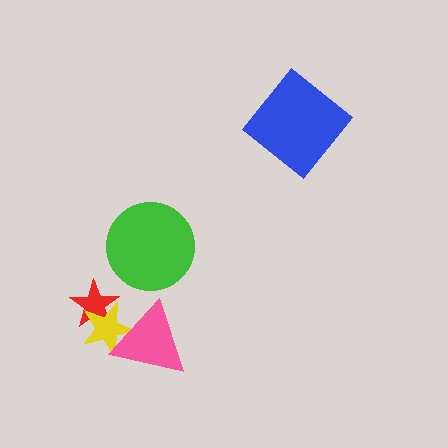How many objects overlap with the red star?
1 object overlaps with the red star.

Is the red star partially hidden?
Yes, it is partially covered by another shape.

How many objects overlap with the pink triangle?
1 object overlaps with the pink triangle.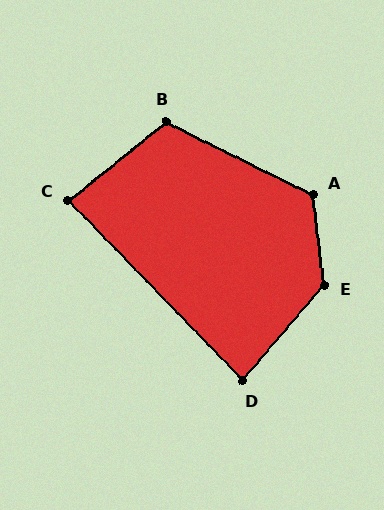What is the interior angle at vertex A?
Approximately 123 degrees (obtuse).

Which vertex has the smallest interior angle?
D, at approximately 85 degrees.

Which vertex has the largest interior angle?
E, at approximately 133 degrees.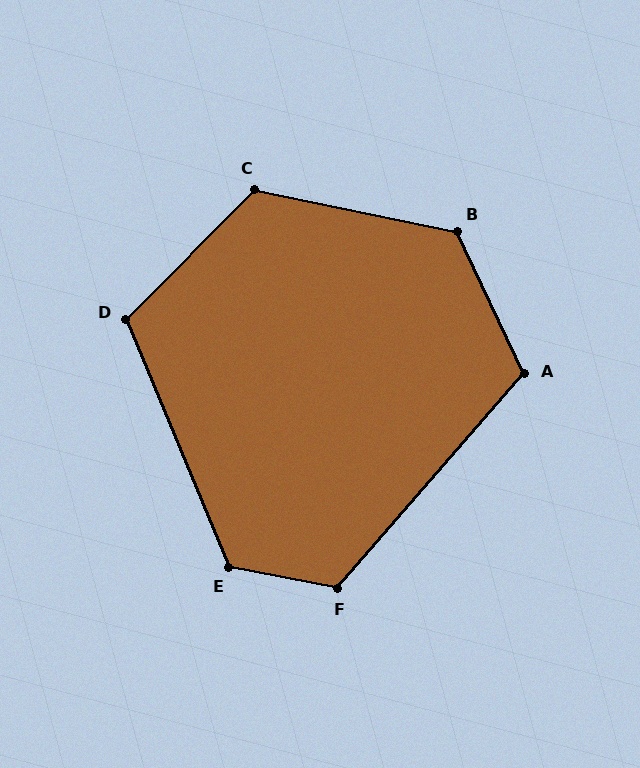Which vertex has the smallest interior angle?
D, at approximately 113 degrees.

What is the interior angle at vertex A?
Approximately 114 degrees (obtuse).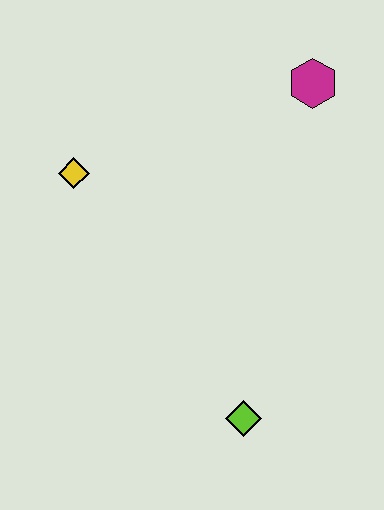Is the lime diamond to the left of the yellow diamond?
No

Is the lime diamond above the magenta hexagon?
No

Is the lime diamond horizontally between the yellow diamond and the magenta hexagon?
Yes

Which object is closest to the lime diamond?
The yellow diamond is closest to the lime diamond.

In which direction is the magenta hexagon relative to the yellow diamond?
The magenta hexagon is to the right of the yellow diamond.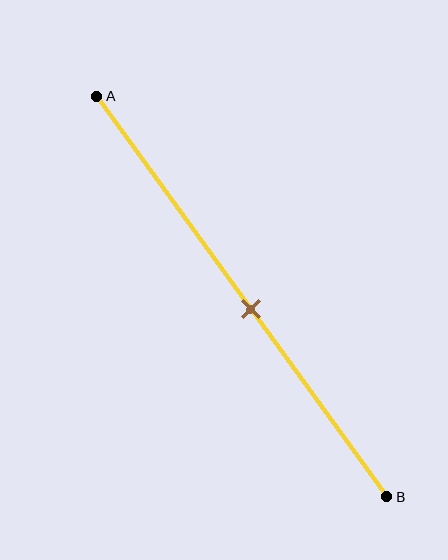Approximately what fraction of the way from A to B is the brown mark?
The brown mark is approximately 55% of the way from A to B.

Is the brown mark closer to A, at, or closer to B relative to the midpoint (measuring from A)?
The brown mark is closer to point B than the midpoint of segment AB.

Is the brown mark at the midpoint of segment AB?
No, the mark is at about 55% from A, not at the 50% midpoint.